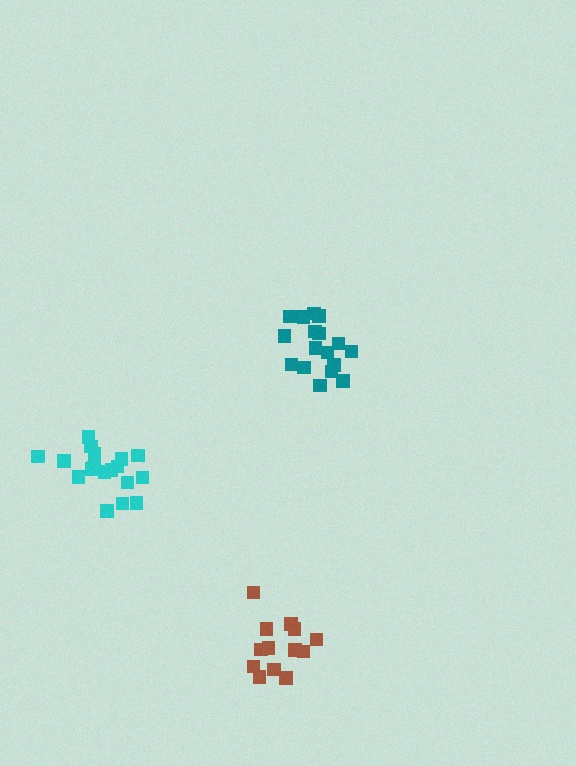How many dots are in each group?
Group 1: 17 dots, Group 2: 13 dots, Group 3: 18 dots (48 total).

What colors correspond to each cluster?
The clusters are colored: teal, brown, cyan.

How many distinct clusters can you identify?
There are 3 distinct clusters.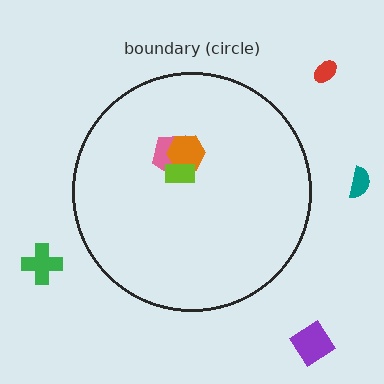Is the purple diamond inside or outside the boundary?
Outside.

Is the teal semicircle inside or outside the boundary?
Outside.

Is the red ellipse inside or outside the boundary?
Outside.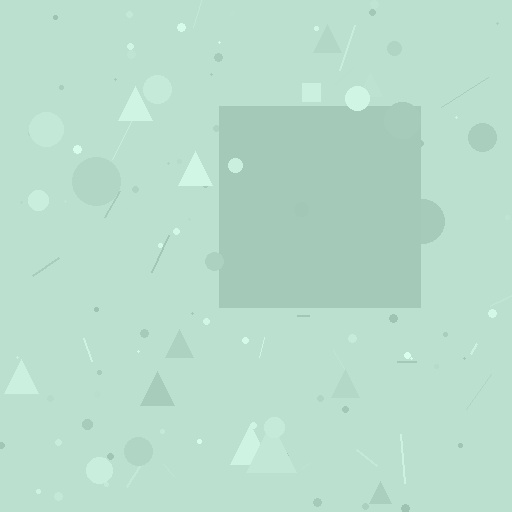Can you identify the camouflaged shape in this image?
The camouflaged shape is a square.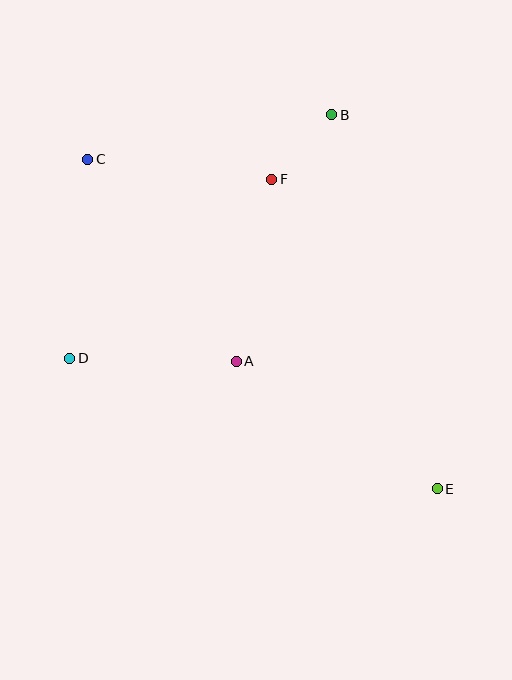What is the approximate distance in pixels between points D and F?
The distance between D and F is approximately 270 pixels.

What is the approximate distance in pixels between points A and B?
The distance between A and B is approximately 264 pixels.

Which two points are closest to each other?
Points B and F are closest to each other.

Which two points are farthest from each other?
Points C and E are farthest from each other.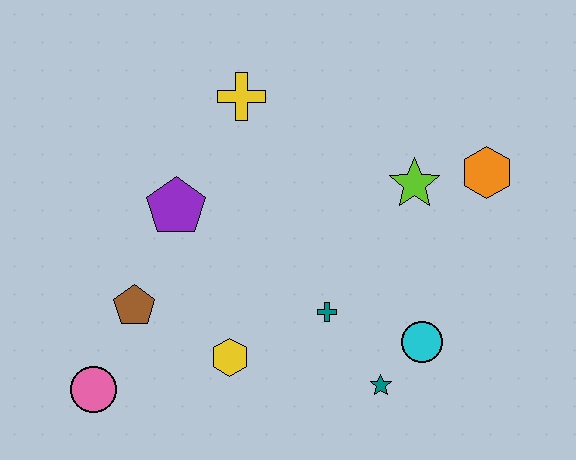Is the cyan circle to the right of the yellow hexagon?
Yes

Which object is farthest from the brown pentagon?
The orange hexagon is farthest from the brown pentagon.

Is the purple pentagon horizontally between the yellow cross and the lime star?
No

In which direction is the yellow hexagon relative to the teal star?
The yellow hexagon is to the left of the teal star.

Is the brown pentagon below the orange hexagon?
Yes